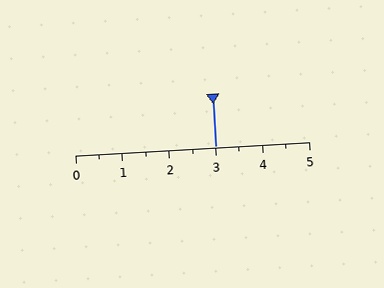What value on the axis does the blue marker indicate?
The marker indicates approximately 3.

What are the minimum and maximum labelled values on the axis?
The axis runs from 0 to 5.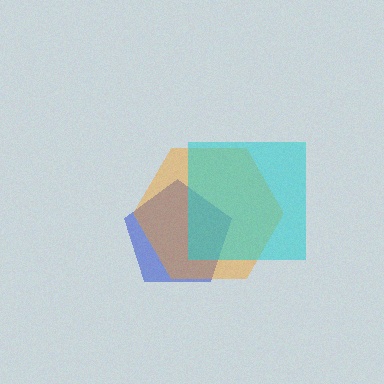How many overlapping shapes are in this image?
There are 3 overlapping shapes in the image.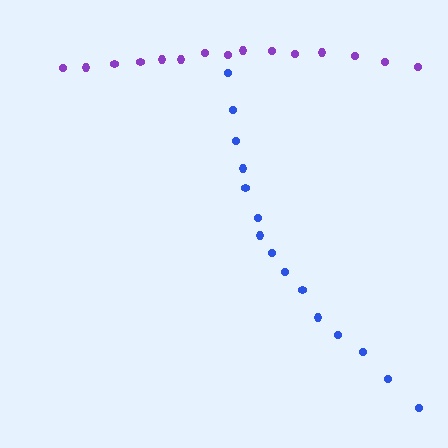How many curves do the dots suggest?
There are 2 distinct paths.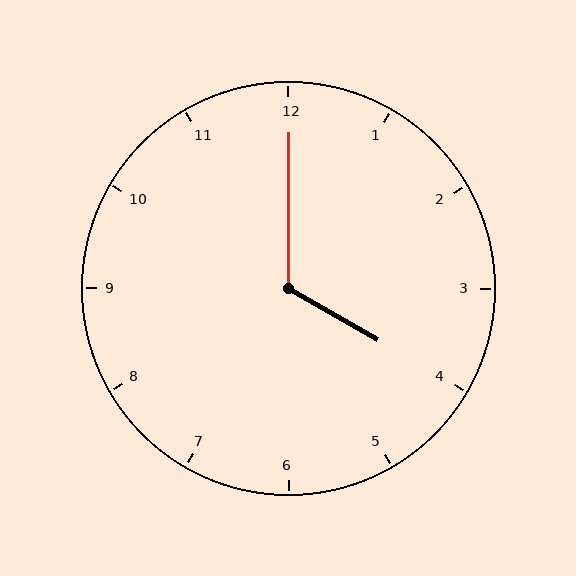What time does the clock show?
4:00.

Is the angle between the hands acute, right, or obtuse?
It is obtuse.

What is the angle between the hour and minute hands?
Approximately 120 degrees.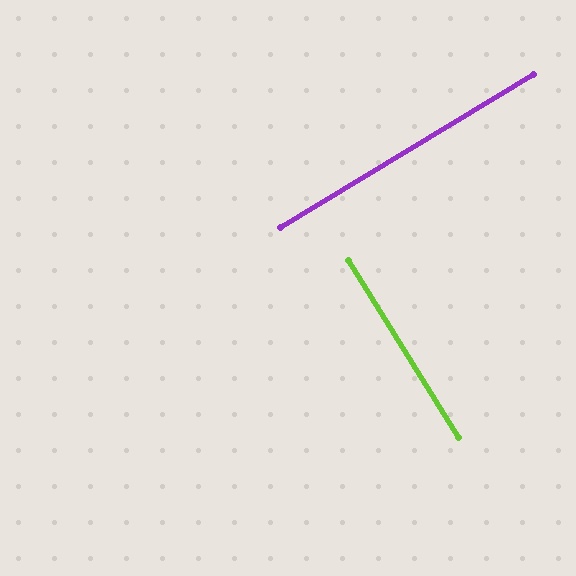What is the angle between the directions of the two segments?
Approximately 89 degrees.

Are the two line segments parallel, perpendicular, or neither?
Perpendicular — they meet at approximately 89°.